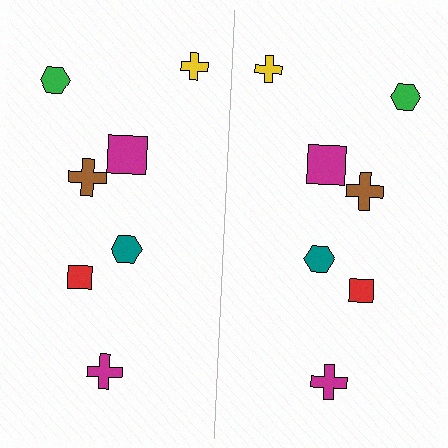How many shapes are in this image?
There are 14 shapes in this image.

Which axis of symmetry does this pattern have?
The pattern has a vertical axis of symmetry running through the center of the image.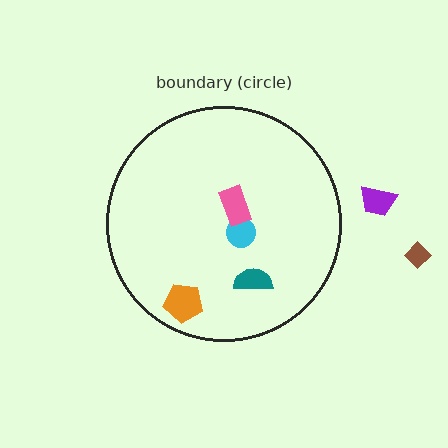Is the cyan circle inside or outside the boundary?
Inside.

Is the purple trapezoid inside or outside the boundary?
Outside.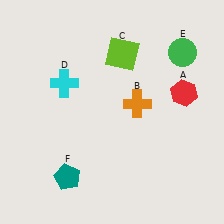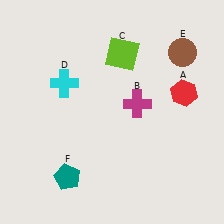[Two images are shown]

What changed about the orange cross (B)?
In Image 1, B is orange. In Image 2, it changed to magenta.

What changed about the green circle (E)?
In Image 1, E is green. In Image 2, it changed to brown.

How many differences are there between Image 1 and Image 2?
There are 2 differences between the two images.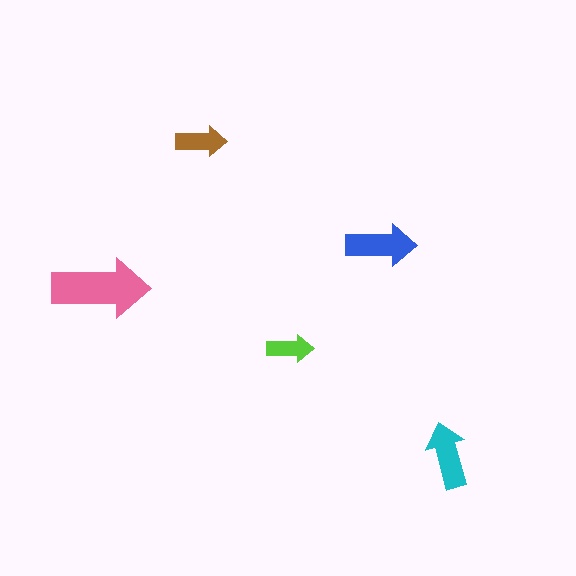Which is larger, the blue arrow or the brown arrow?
The blue one.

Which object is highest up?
The brown arrow is topmost.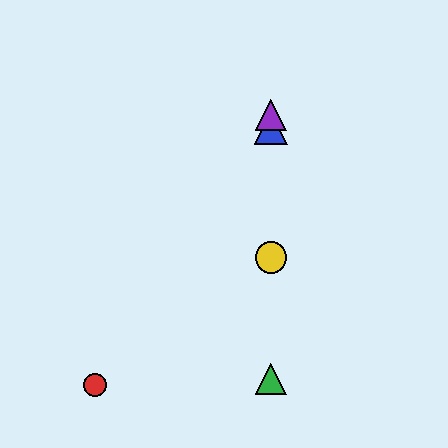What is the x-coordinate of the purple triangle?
The purple triangle is at x≈271.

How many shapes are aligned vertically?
4 shapes (the blue triangle, the green triangle, the yellow circle, the purple triangle) are aligned vertically.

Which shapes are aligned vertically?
The blue triangle, the green triangle, the yellow circle, the purple triangle are aligned vertically.